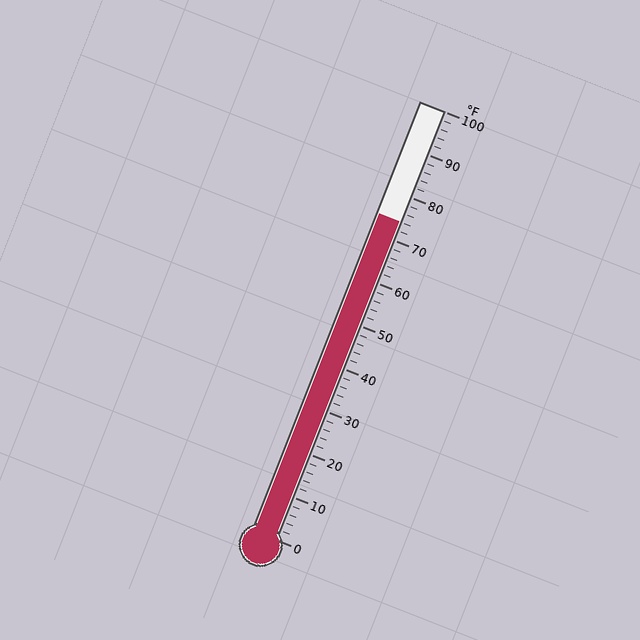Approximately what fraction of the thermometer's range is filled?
The thermometer is filled to approximately 75% of its range.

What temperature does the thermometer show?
The thermometer shows approximately 74°F.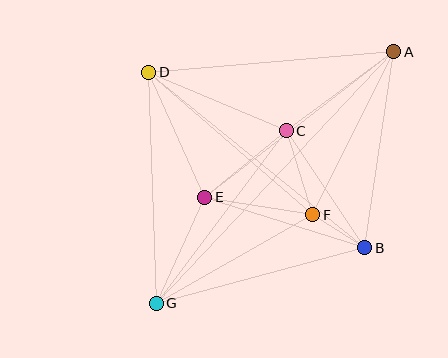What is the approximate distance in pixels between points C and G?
The distance between C and G is approximately 216 pixels.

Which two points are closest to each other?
Points B and F are closest to each other.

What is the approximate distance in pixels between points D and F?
The distance between D and F is approximately 217 pixels.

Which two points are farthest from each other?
Points A and G are farthest from each other.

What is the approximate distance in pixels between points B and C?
The distance between B and C is approximately 141 pixels.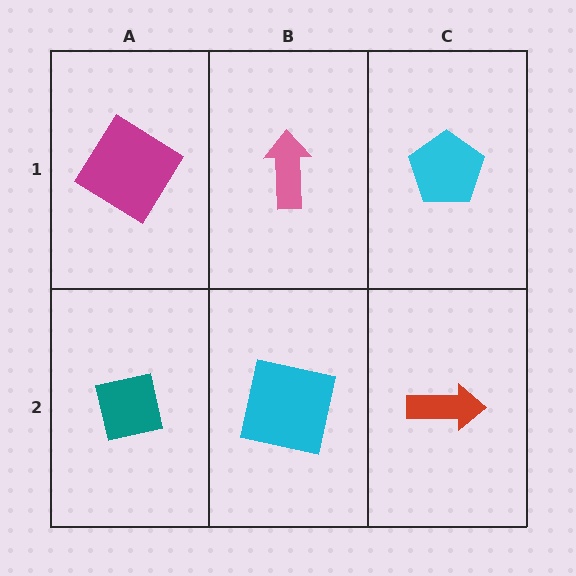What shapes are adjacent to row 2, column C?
A cyan pentagon (row 1, column C), a cyan square (row 2, column B).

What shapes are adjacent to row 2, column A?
A magenta diamond (row 1, column A), a cyan square (row 2, column B).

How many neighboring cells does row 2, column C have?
2.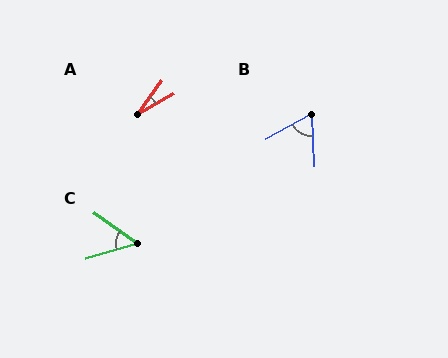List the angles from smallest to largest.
A (23°), C (51°), B (64°).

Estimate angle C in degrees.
Approximately 51 degrees.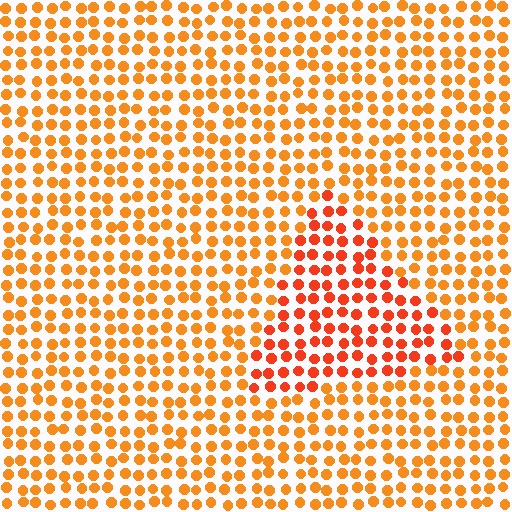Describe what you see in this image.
The image is filled with small orange elements in a uniform arrangement. A triangle-shaped region is visible where the elements are tinted to a slightly different hue, forming a subtle color boundary.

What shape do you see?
I see a triangle.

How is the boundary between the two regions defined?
The boundary is defined purely by a slight shift in hue (about 23 degrees). Spacing, size, and orientation are identical on both sides.